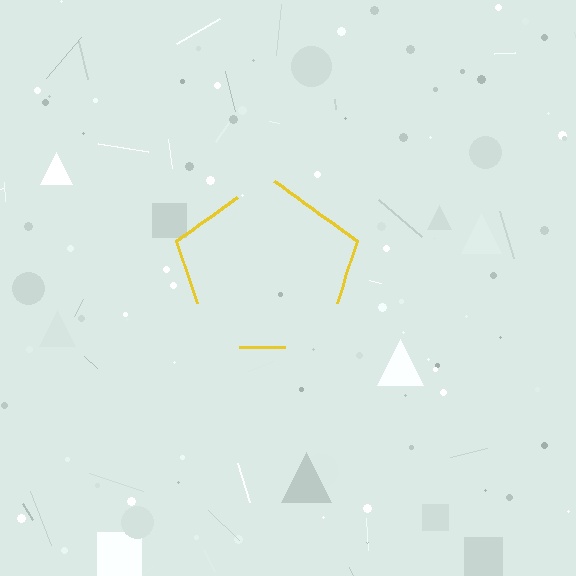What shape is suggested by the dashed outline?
The dashed outline suggests a pentagon.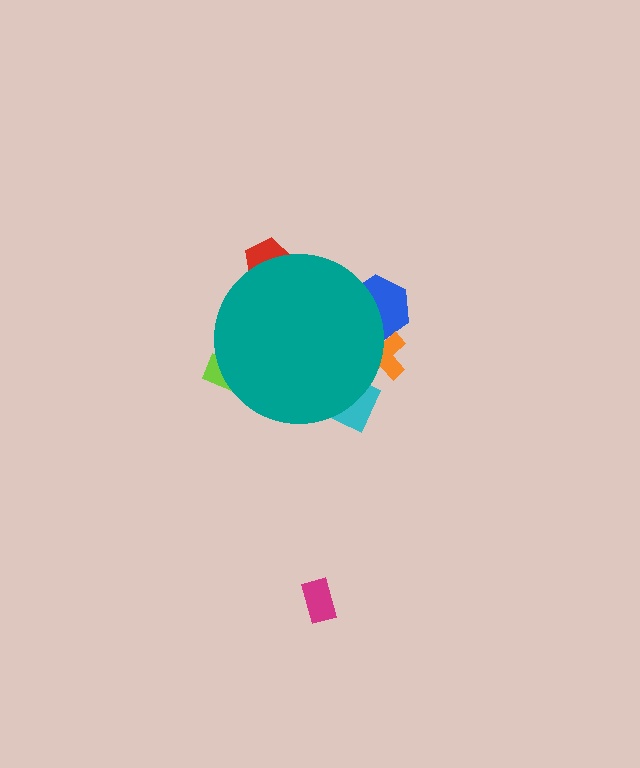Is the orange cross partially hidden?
Yes, the orange cross is partially hidden behind the teal circle.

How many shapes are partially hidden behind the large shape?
5 shapes are partially hidden.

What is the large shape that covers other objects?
A teal circle.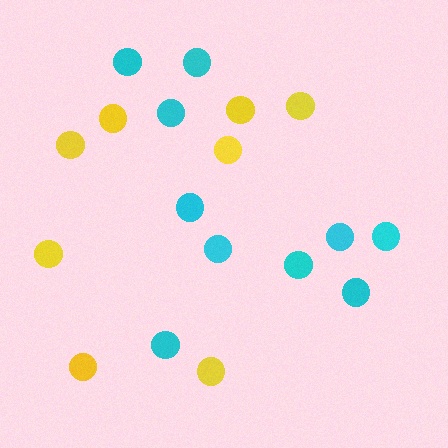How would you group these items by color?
There are 2 groups: one group of yellow circles (8) and one group of cyan circles (10).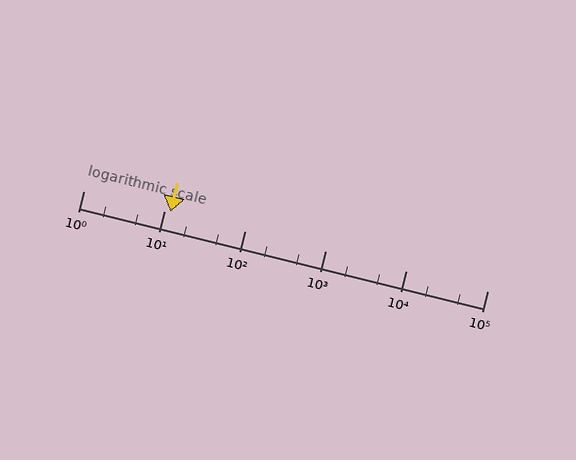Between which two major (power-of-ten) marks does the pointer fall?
The pointer is between 10 and 100.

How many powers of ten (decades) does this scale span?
The scale spans 5 decades, from 1 to 100000.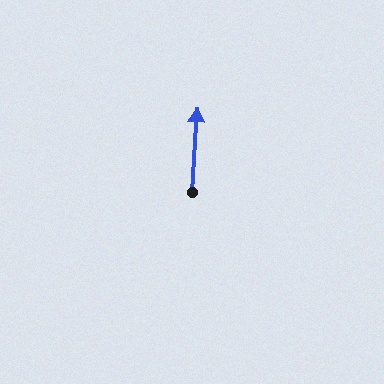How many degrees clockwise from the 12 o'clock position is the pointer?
Approximately 4 degrees.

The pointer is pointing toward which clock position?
Roughly 12 o'clock.